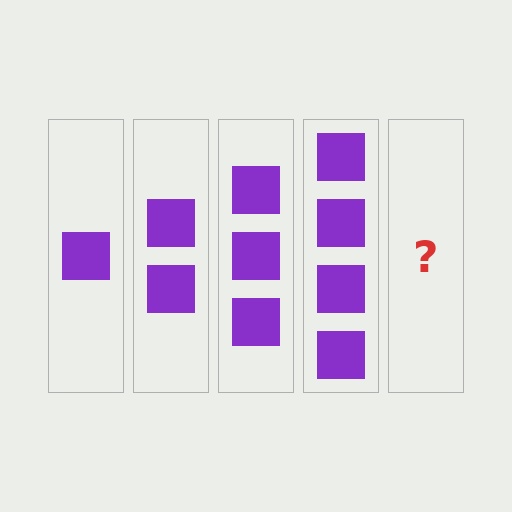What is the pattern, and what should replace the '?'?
The pattern is that each step adds one more square. The '?' should be 5 squares.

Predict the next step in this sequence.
The next step is 5 squares.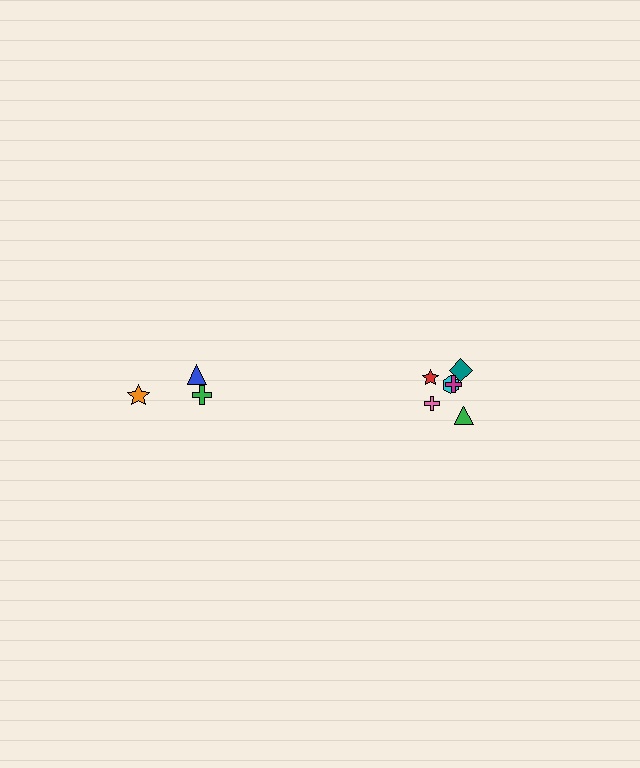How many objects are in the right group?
There are 6 objects.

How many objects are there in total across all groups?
There are 9 objects.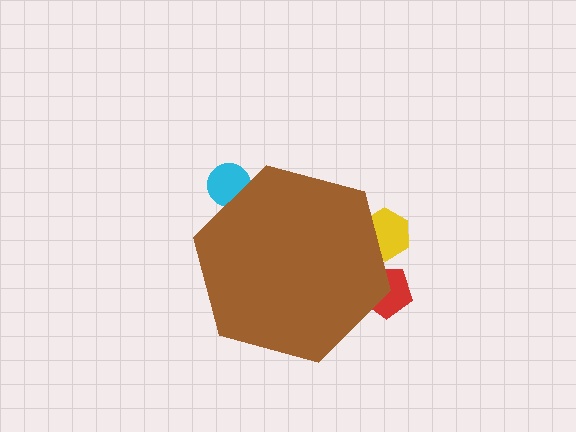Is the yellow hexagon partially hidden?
Yes, the yellow hexagon is partially hidden behind the brown hexagon.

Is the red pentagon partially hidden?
Yes, the red pentagon is partially hidden behind the brown hexagon.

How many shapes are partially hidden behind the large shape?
3 shapes are partially hidden.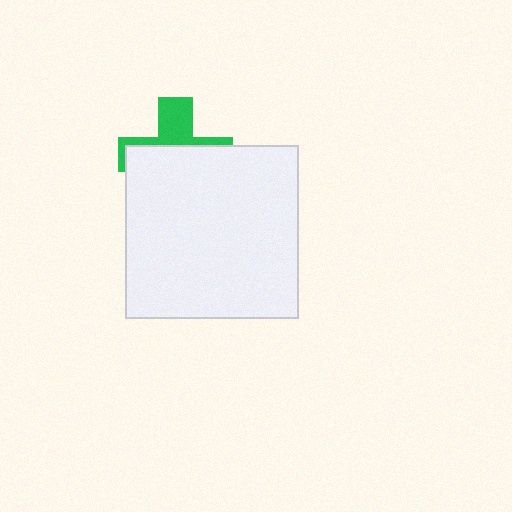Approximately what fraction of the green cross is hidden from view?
Roughly 62% of the green cross is hidden behind the white square.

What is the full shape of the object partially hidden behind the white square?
The partially hidden object is a green cross.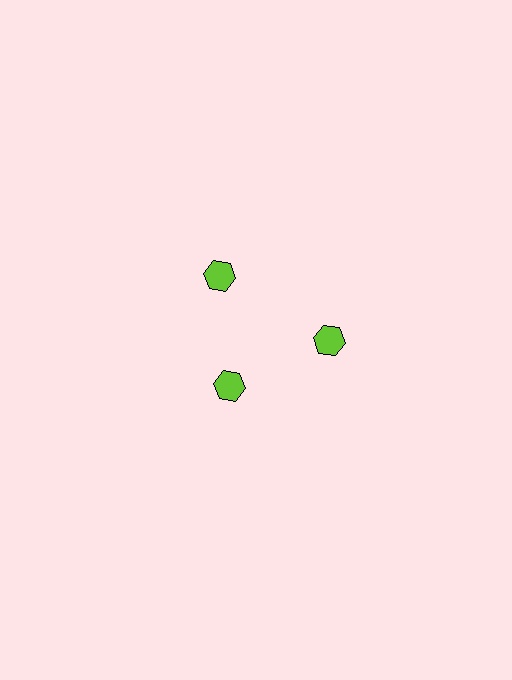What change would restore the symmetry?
The symmetry would be restored by moving it outward, back onto the ring so that all 3 hexagons sit at equal angles and equal distance from the center.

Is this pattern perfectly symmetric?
No. The 3 lime hexagons are arranged in a ring, but one element near the 7 o'clock position is pulled inward toward the center, breaking the 3-fold rotational symmetry.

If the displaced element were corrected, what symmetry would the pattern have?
It would have 3-fold rotational symmetry — the pattern would map onto itself every 120 degrees.